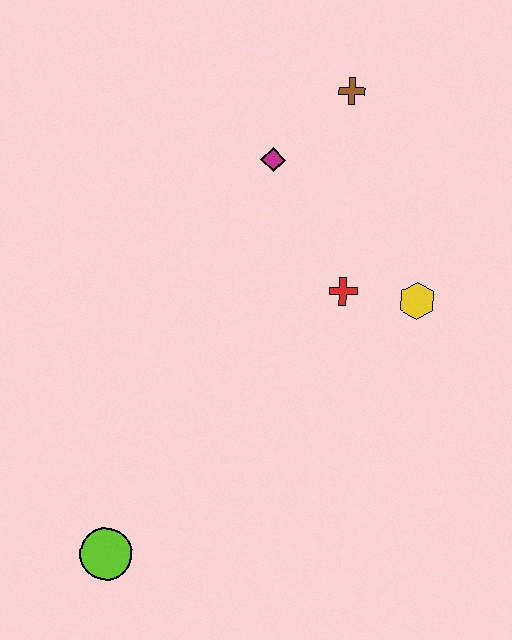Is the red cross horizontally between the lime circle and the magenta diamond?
No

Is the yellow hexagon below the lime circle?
No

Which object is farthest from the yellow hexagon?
The lime circle is farthest from the yellow hexagon.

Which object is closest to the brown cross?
The magenta diamond is closest to the brown cross.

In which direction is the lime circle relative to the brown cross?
The lime circle is below the brown cross.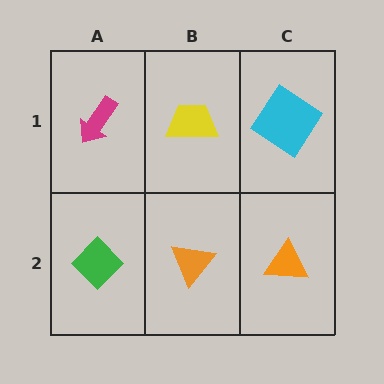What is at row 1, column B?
A yellow trapezoid.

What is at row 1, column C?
A cyan diamond.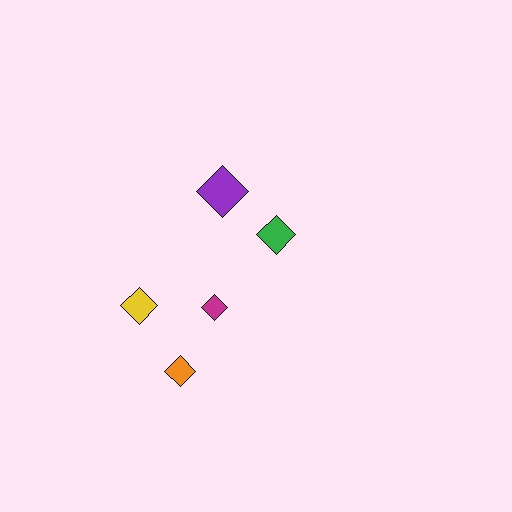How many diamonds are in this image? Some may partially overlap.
There are 5 diamonds.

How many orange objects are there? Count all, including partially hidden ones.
There is 1 orange object.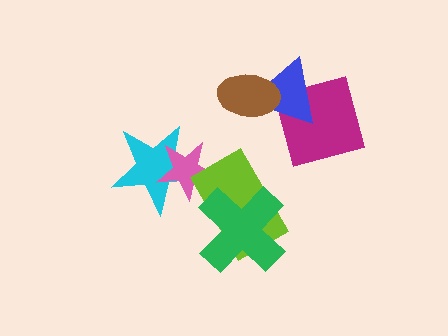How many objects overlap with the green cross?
1 object overlaps with the green cross.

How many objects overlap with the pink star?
2 objects overlap with the pink star.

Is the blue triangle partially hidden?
Yes, it is partially covered by another shape.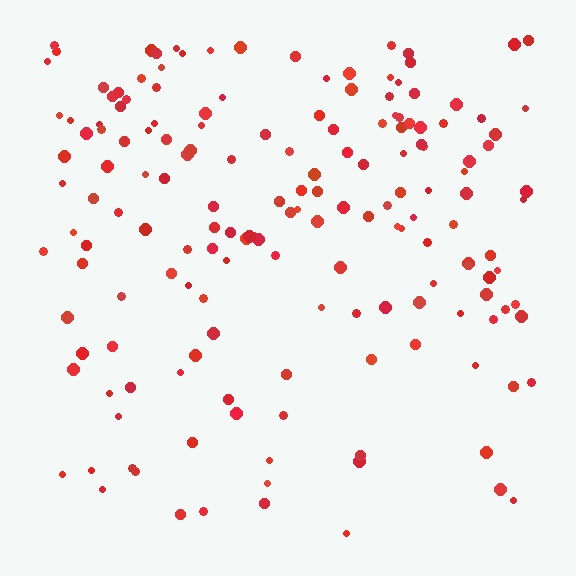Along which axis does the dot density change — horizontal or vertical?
Vertical.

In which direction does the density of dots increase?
From bottom to top, with the top side densest.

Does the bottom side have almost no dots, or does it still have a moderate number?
Still a moderate number, just noticeably fewer than the top.